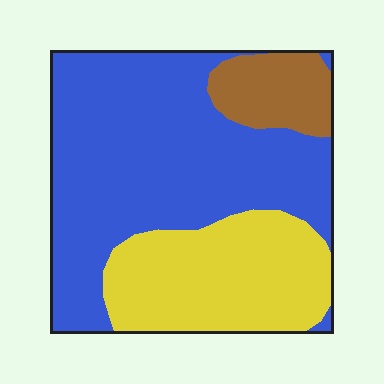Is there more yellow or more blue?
Blue.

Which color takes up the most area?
Blue, at roughly 60%.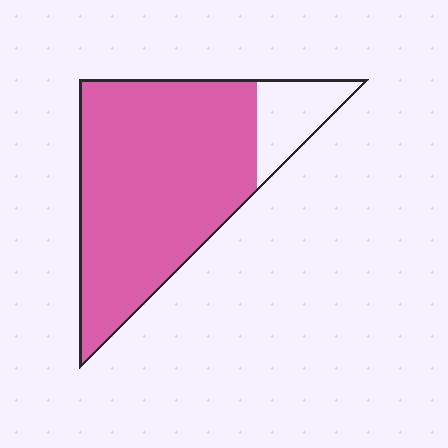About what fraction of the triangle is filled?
About five sixths (5/6).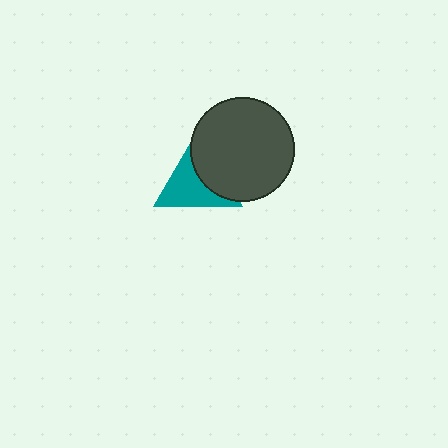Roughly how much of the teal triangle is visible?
About half of it is visible (roughly 58%).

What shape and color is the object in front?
The object in front is a dark gray circle.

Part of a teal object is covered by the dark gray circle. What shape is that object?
It is a triangle.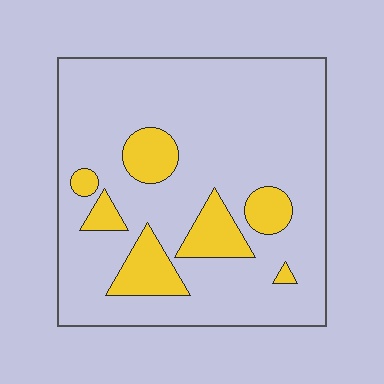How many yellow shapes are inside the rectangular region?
7.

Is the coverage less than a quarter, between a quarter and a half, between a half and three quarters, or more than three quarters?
Less than a quarter.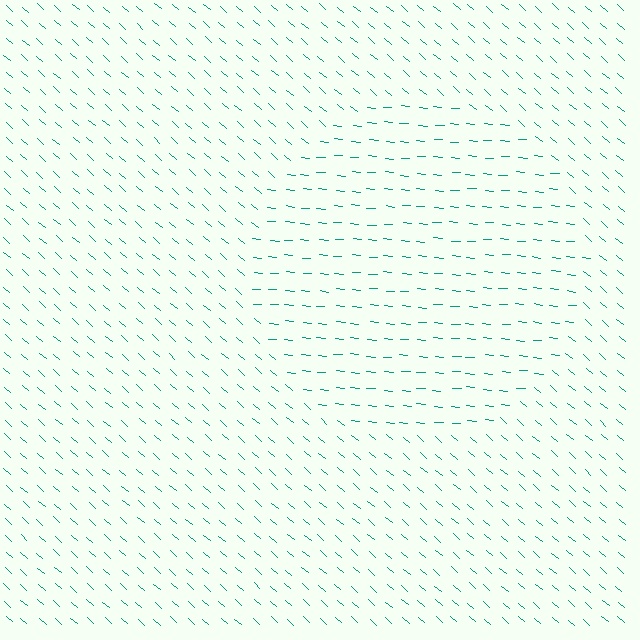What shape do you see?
I see a circle.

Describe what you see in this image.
The image is filled with small teal line segments. A circle region in the image has lines oriented differently from the surrounding lines, creating a visible texture boundary.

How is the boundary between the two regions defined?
The boundary is defined purely by a change in line orientation (approximately 36 degrees difference). All lines are the same color and thickness.